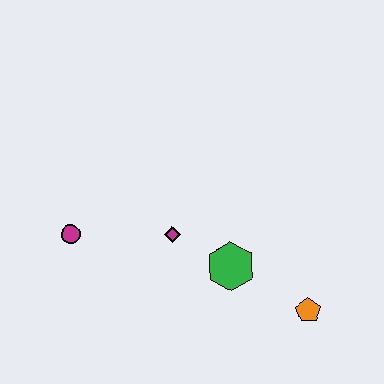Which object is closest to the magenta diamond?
The green hexagon is closest to the magenta diamond.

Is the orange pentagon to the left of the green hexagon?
No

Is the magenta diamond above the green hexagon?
Yes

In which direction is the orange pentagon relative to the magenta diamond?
The orange pentagon is to the right of the magenta diamond.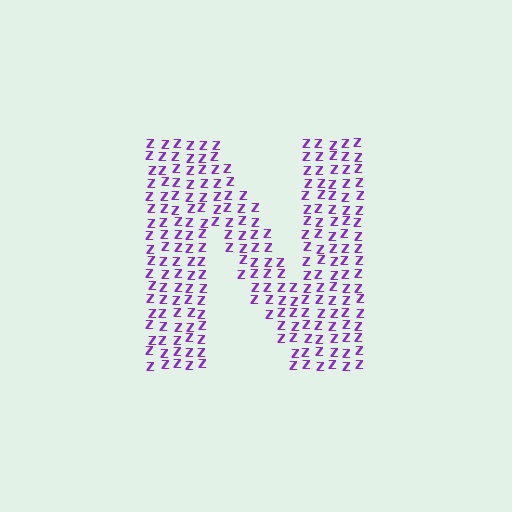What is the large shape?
The large shape is the letter N.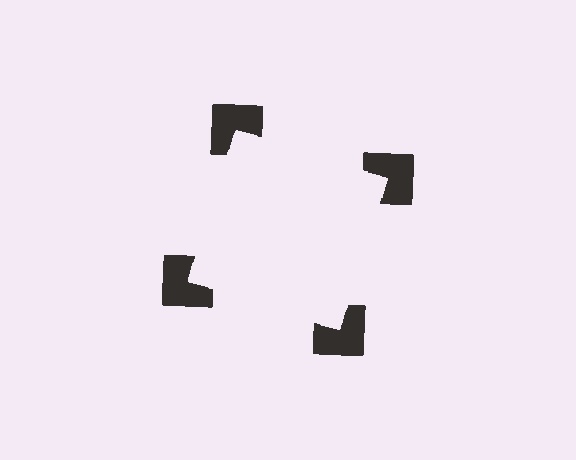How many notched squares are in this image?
There are 4 — one at each vertex of the illusory square.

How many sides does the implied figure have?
4 sides.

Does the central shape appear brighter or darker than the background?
It typically appears slightly brighter than the background, even though no actual brightness change is drawn.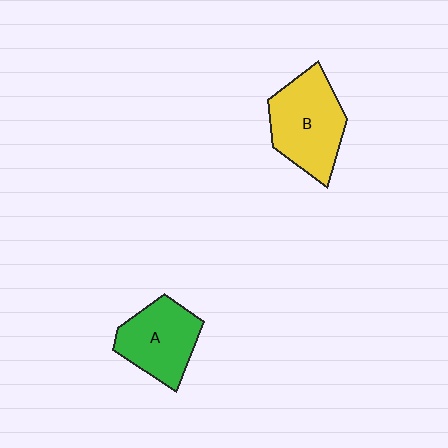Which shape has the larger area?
Shape B (yellow).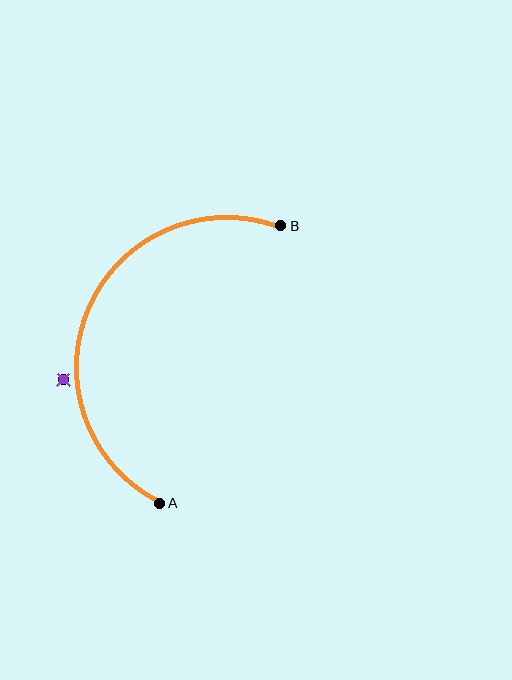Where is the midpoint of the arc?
The arc midpoint is the point on the curve farthest from the straight line joining A and B. It sits to the left of that line.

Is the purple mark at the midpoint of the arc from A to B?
No — the purple mark does not lie on the arc at all. It sits slightly outside the curve.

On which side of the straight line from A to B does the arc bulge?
The arc bulges to the left of the straight line connecting A and B.